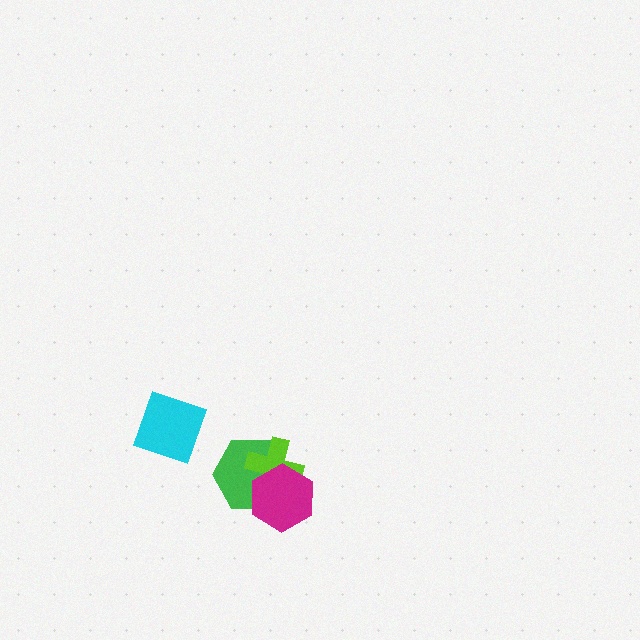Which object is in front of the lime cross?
The magenta hexagon is in front of the lime cross.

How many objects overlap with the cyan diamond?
0 objects overlap with the cyan diamond.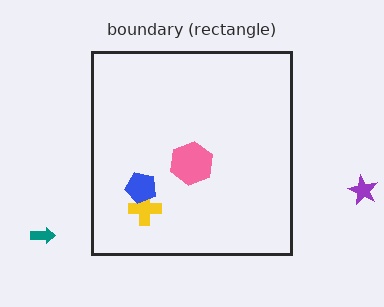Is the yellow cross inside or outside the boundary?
Inside.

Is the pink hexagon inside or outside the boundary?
Inside.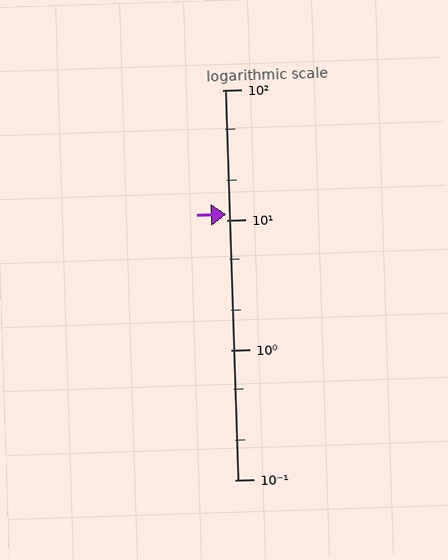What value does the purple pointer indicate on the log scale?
The pointer indicates approximately 11.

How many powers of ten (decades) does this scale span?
The scale spans 3 decades, from 0.1 to 100.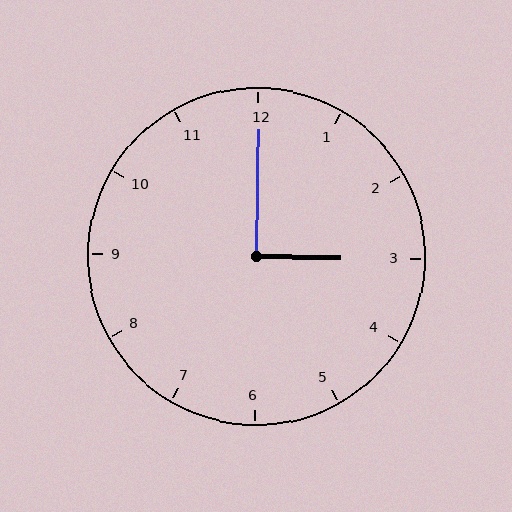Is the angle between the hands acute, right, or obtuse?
It is right.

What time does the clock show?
3:00.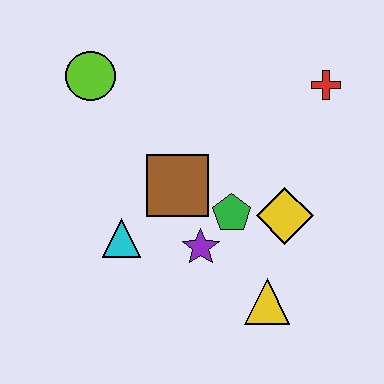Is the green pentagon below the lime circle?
Yes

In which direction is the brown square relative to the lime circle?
The brown square is below the lime circle.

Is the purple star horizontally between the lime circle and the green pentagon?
Yes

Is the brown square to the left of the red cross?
Yes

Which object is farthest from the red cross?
The cyan triangle is farthest from the red cross.